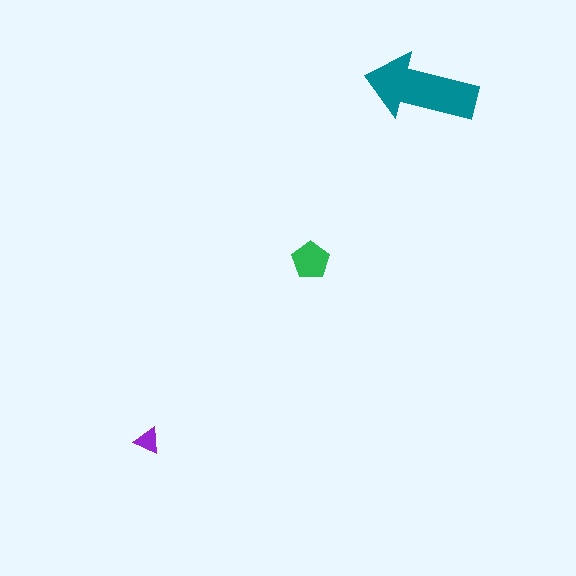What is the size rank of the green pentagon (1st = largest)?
2nd.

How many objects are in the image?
There are 3 objects in the image.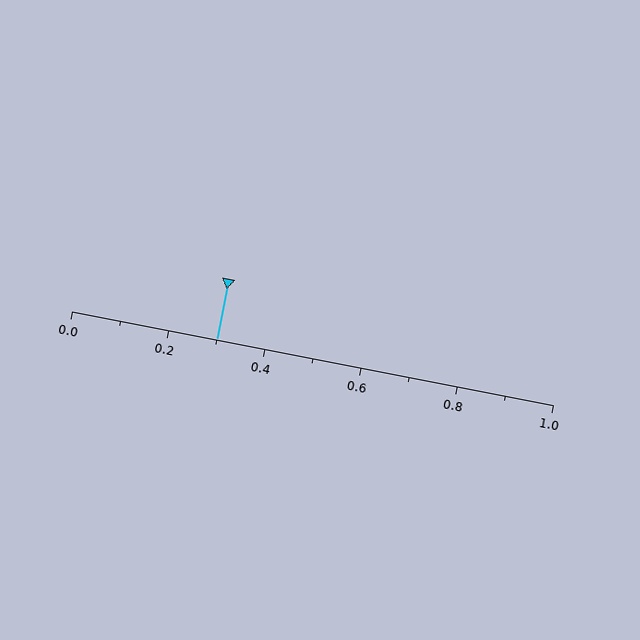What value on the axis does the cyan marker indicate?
The marker indicates approximately 0.3.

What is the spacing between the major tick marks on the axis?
The major ticks are spaced 0.2 apart.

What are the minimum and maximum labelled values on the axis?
The axis runs from 0.0 to 1.0.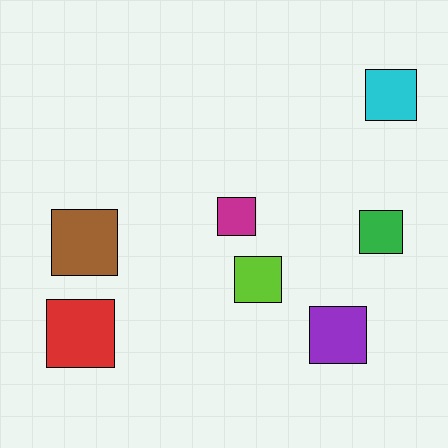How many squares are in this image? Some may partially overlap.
There are 7 squares.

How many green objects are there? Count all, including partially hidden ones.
There is 1 green object.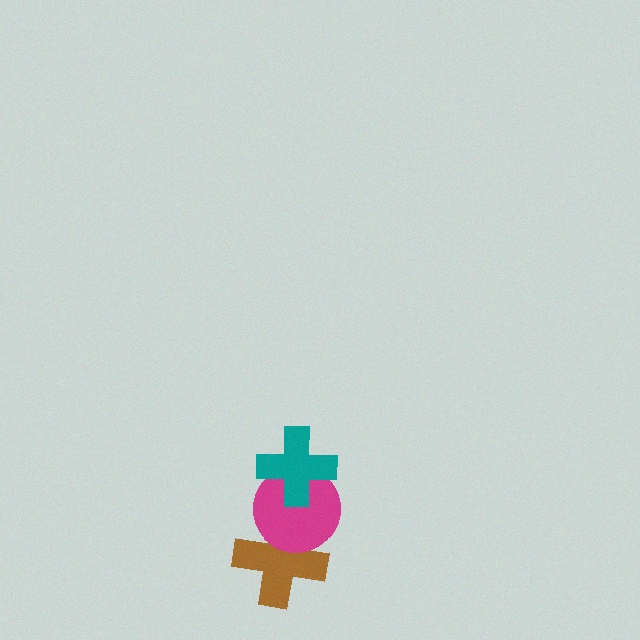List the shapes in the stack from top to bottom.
From top to bottom: the teal cross, the magenta circle, the brown cross.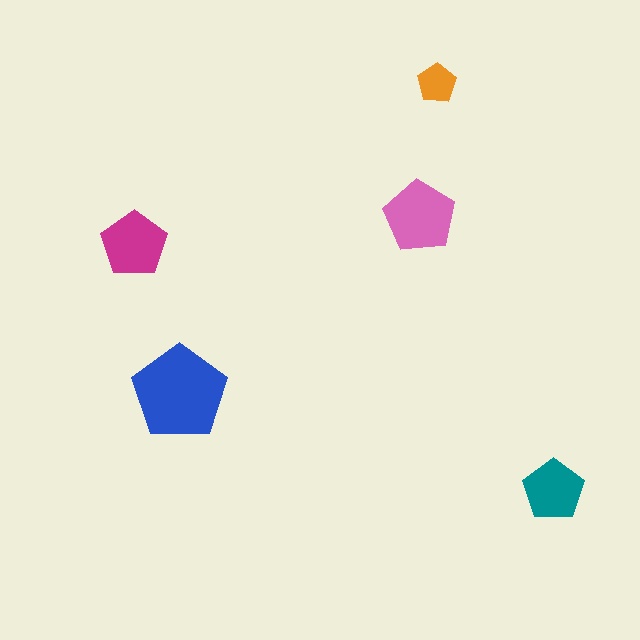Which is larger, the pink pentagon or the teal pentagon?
The pink one.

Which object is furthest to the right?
The teal pentagon is rightmost.